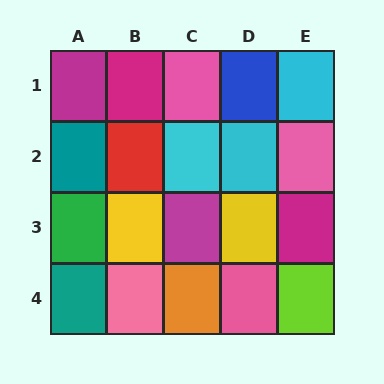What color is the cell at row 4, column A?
Teal.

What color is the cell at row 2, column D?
Cyan.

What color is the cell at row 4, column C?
Orange.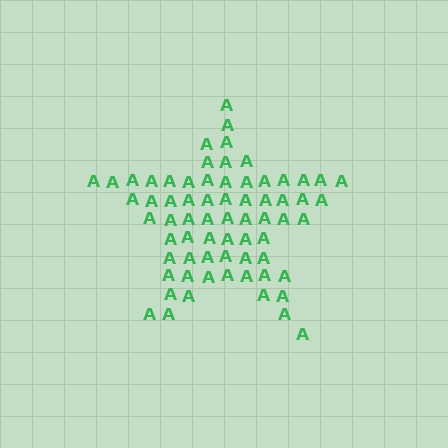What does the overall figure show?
The overall figure shows a star.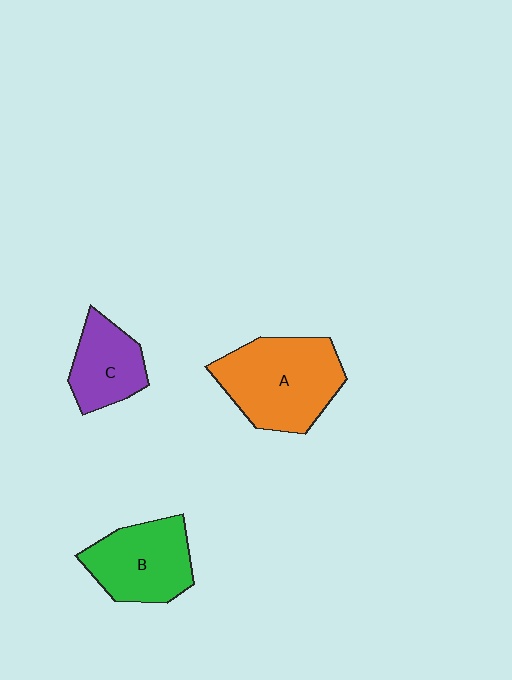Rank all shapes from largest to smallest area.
From largest to smallest: A (orange), B (green), C (purple).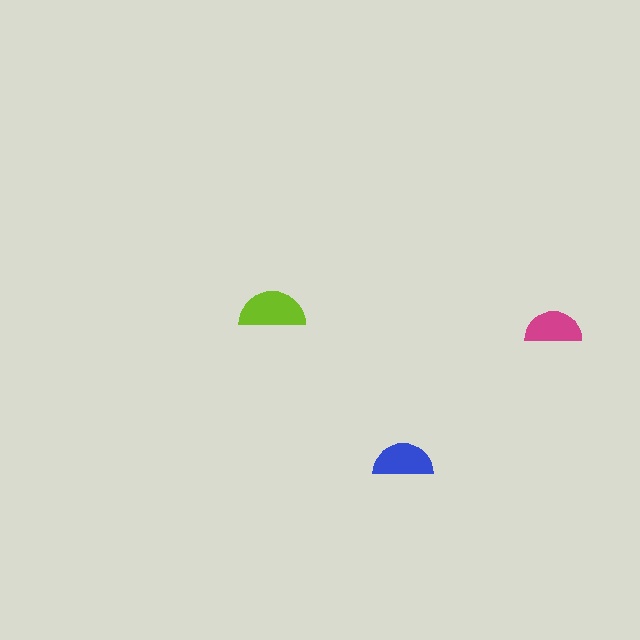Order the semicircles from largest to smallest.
the lime one, the blue one, the magenta one.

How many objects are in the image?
There are 3 objects in the image.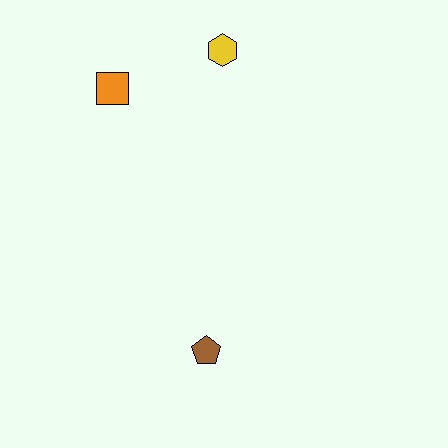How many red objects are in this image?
There are no red objects.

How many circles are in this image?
There are no circles.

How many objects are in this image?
There are 3 objects.